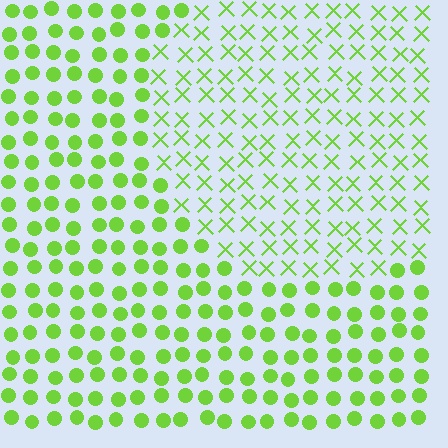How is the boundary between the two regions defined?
The boundary is defined by a change in element shape: X marks inside vs. circles outside. All elements share the same color and spacing.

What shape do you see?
I see a circle.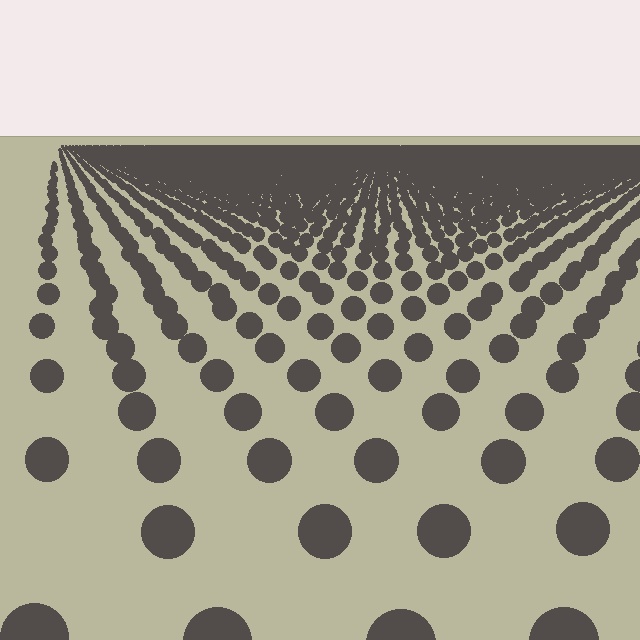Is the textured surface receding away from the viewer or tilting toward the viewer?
The surface is receding away from the viewer. Texture elements get smaller and denser toward the top.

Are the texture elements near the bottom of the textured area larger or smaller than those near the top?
Larger. Near the bottom, elements are closer to the viewer and appear at a bigger on-screen size.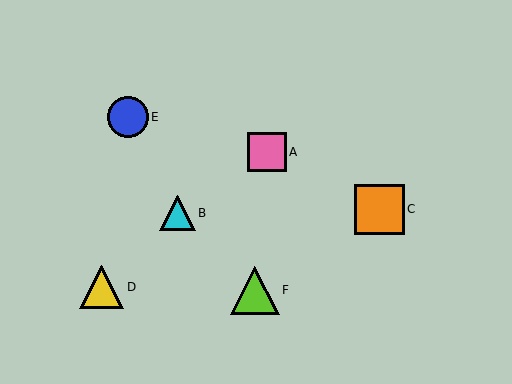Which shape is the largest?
The orange square (labeled C) is the largest.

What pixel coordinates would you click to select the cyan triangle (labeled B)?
Click at (177, 213) to select the cyan triangle B.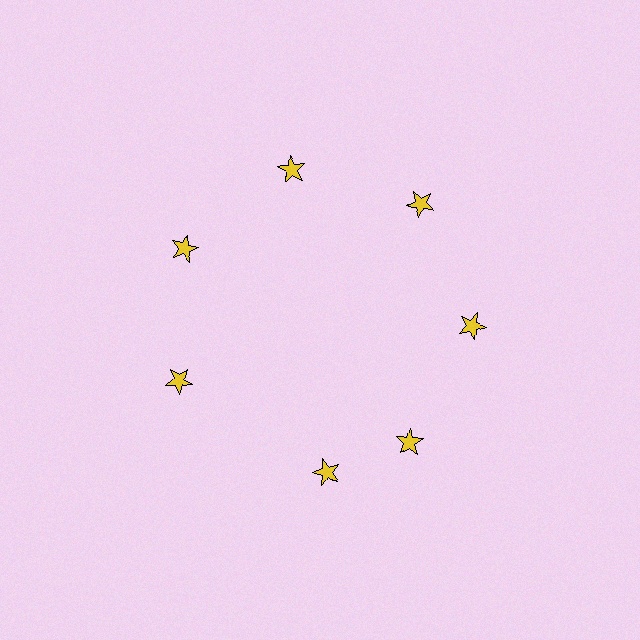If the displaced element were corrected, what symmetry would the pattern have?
It would have 7-fold rotational symmetry — the pattern would map onto itself every 51 degrees.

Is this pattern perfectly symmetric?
No. The 7 yellow stars are arranged in a ring, but one element near the 6 o'clock position is rotated out of alignment along the ring, breaking the 7-fold rotational symmetry.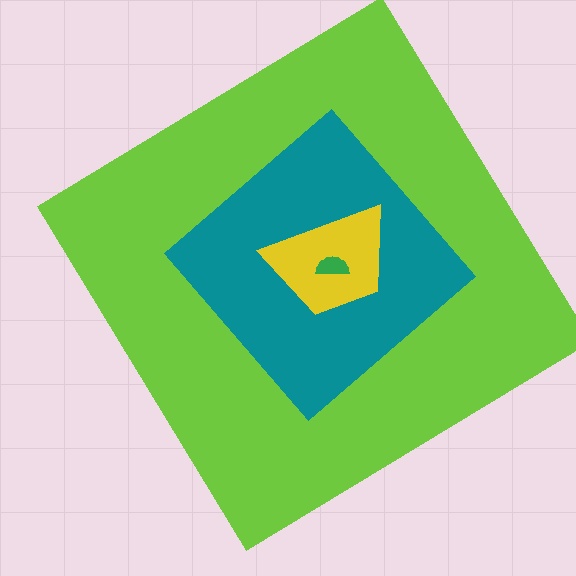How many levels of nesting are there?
4.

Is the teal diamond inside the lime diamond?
Yes.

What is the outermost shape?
The lime diamond.